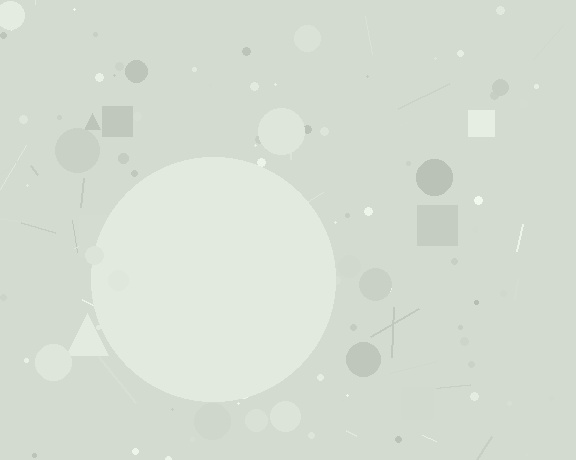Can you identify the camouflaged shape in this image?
The camouflaged shape is a circle.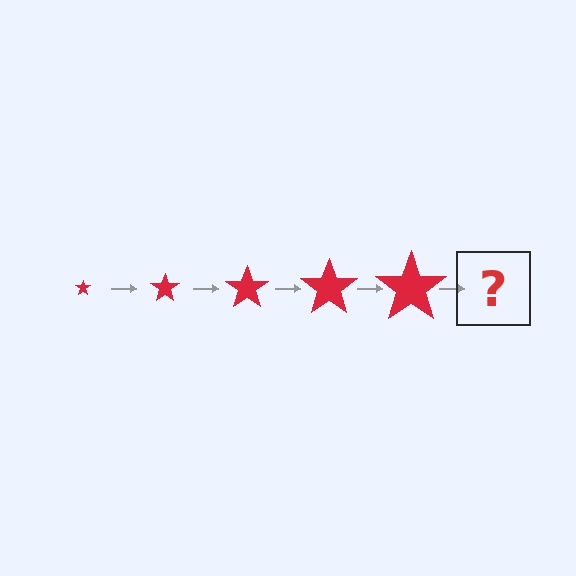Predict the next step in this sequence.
The next step is a red star, larger than the previous one.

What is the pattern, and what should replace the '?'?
The pattern is that the star gets progressively larger each step. The '?' should be a red star, larger than the previous one.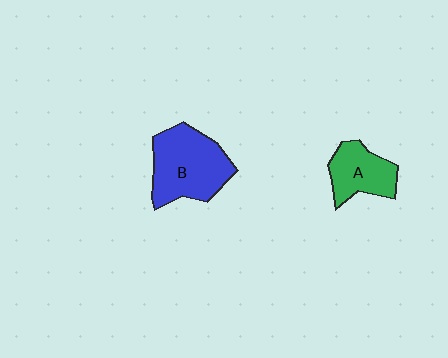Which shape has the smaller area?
Shape A (green).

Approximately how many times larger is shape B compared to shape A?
Approximately 1.6 times.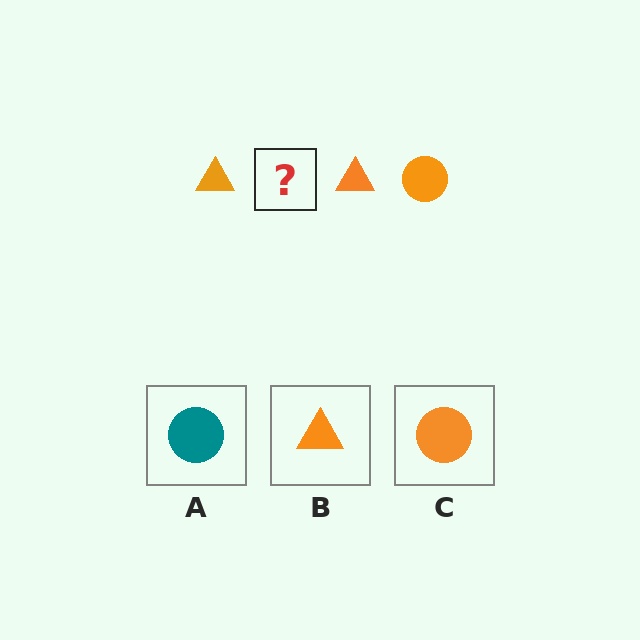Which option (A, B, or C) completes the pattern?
C.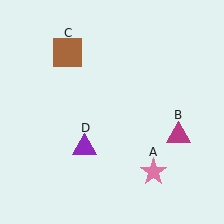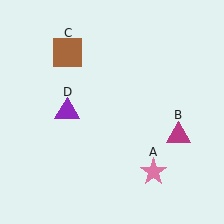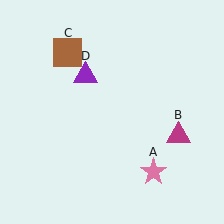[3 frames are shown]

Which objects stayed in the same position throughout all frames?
Pink star (object A) and magenta triangle (object B) and brown square (object C) remained stationary.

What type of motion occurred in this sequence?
The purple triangle (object D) rotated clockwise around the center of the scene.